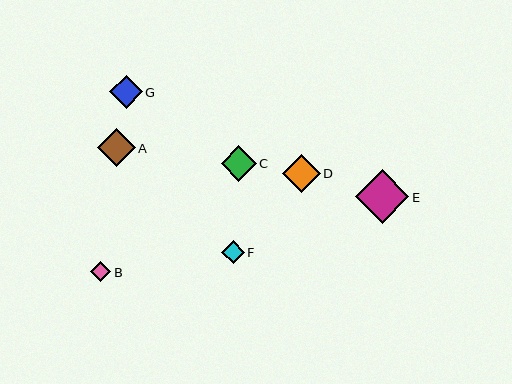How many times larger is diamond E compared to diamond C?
Diamond E is approximately 1.5 times the size of diamond C.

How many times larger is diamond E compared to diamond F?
Diamond E is approximately 2.4 times the size of diamond F.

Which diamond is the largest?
Diamond E is the largest with a size of approximately 53 pixels.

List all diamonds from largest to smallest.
From largest to smallest: E, D, A, C, G, F, B.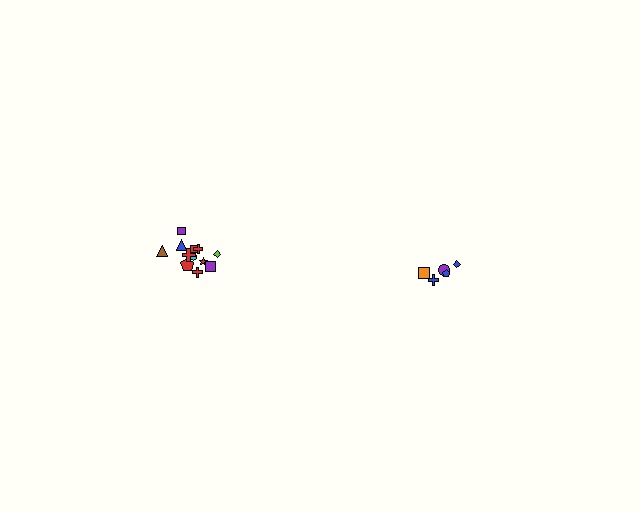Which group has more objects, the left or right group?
The left group.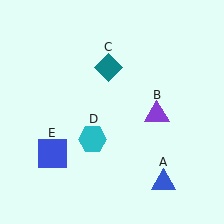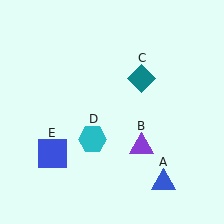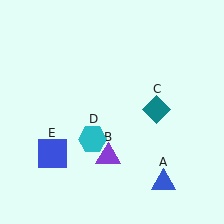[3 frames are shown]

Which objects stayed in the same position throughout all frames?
Blue triangle (object A) and cyan hexagon (object D) and blue square (object E) remained stationary.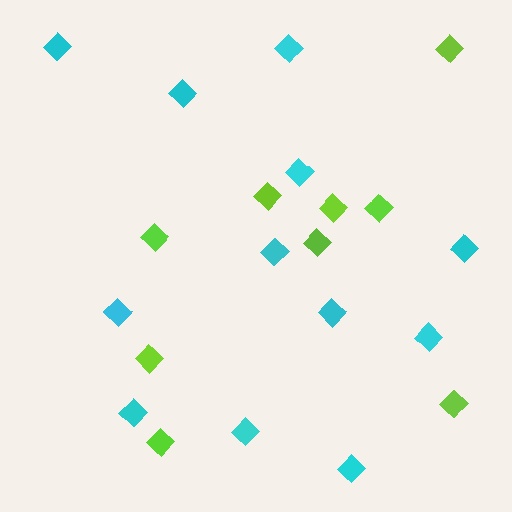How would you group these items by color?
There are 2 groups: one group of lime diamonds (9) and one group of cyan diamonds (12).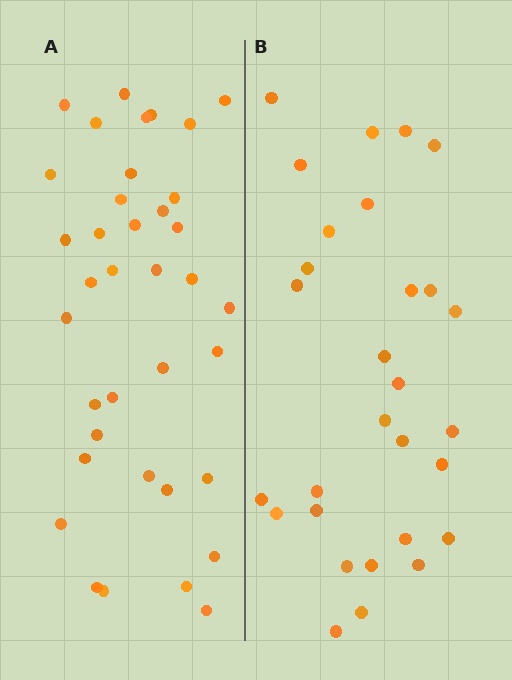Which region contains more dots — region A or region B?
Region A (the left region) has more dots.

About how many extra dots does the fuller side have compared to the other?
Region A has roughly 8 or so more dots than region B.